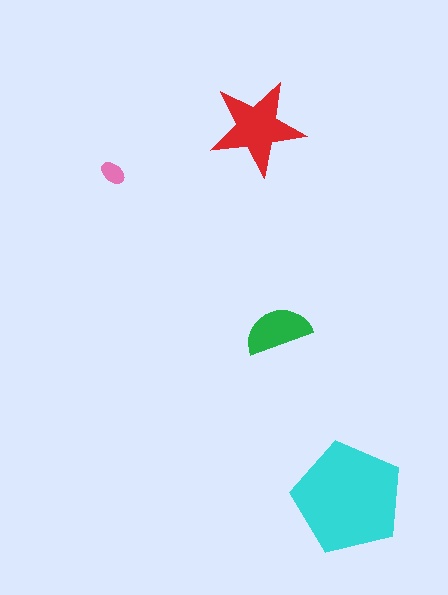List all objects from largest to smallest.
The cyan pentagon, the red star, the green semicircle, the pink ellipse.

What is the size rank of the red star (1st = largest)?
2nd.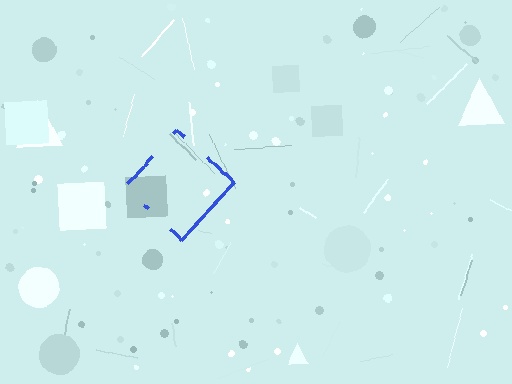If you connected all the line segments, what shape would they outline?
They would outline a diamond.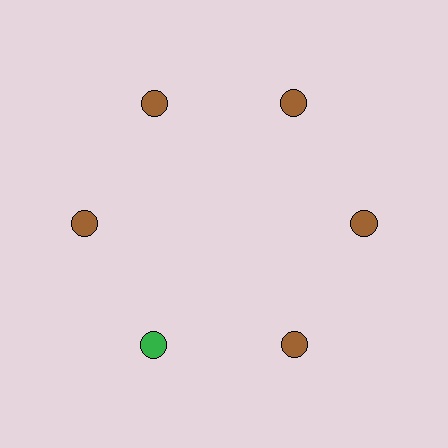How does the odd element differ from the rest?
It has a different color: green instead of brown.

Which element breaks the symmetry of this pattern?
The green circle at roughly the 7 o'clock position breaks the symmetry. All other shapes are brown circles.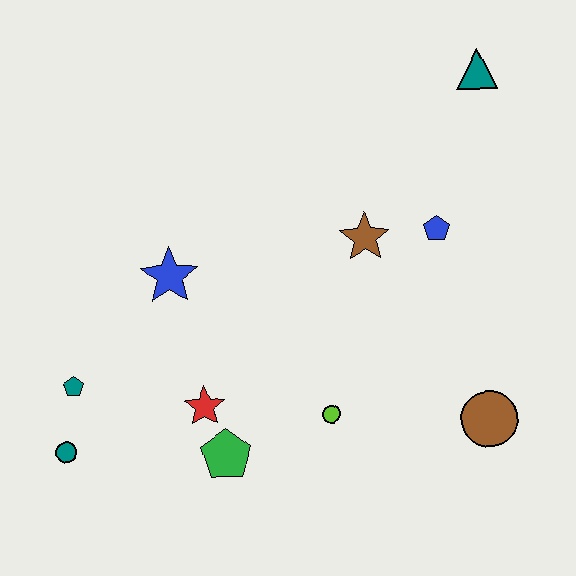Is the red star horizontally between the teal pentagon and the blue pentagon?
Yes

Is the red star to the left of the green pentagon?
Yes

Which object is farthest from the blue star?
The teal triangle is farthest from the blue star.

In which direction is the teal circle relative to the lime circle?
The teal circle is to the left of the lime circle.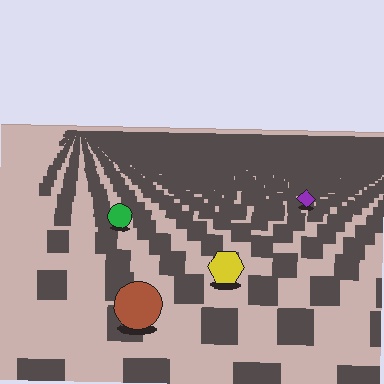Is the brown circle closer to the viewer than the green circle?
Yes. The brown circle is closer — you can tell from the texture gradient: the ground texture is coarser near it.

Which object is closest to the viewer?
The brown circle is closest. The texture marks near it are larger and more spread out.